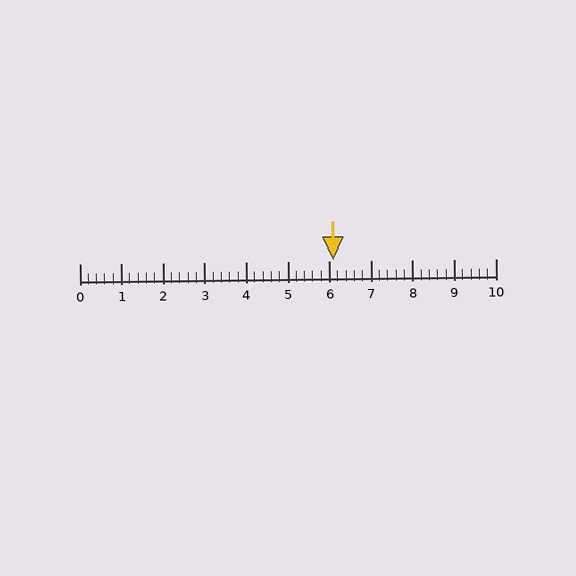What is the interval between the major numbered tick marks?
The major tick marks are spaced 1 units apart.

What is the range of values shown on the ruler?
The ruler shows values from 0 to 10.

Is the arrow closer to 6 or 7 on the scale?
The arrow is closer to 6.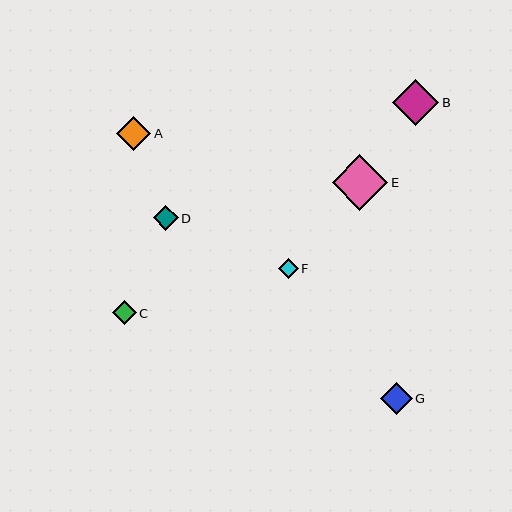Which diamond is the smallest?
Diamond F is the smallest with a size of approximately 19 pixels.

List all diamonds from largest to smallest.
From largest to smallest: E, B, A, G, D, C, F.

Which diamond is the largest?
Diamond E is the largest with a size of approximately 56 pixels.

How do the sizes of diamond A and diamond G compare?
Diamond A and diamond G are approximately the same size.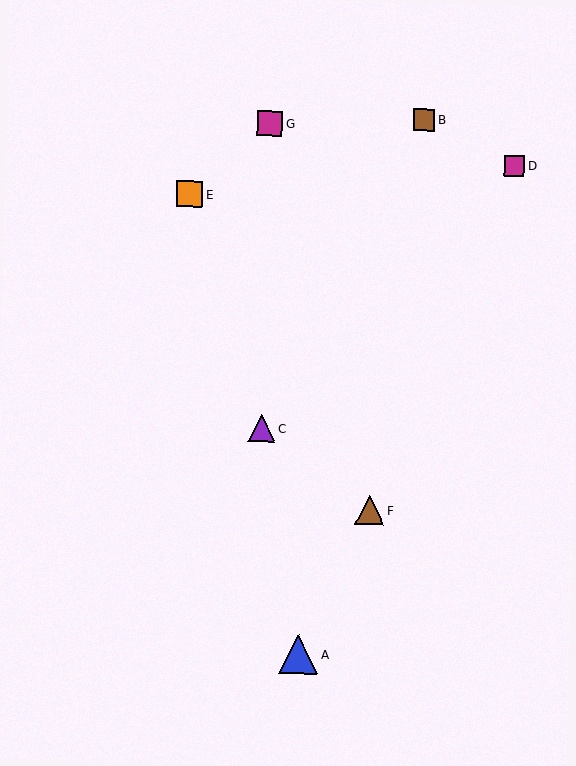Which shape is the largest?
The blue triangle (labeled A) is the largest.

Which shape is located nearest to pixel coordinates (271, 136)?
The magenta square (labeled G) at (270, 123) is nearest to that location.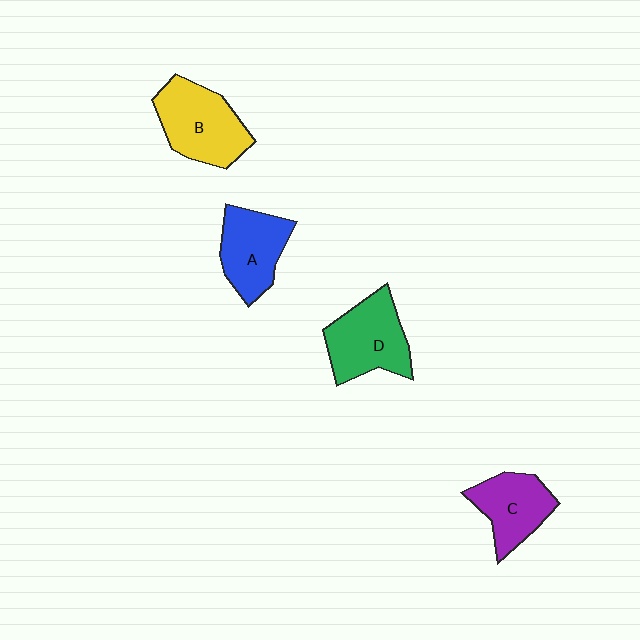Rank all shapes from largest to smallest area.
From largest to smallest: B (yellow), D (green), A (blue), C (purple).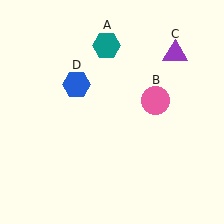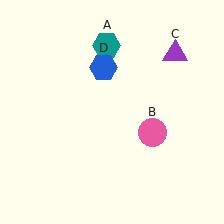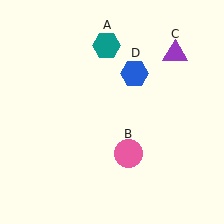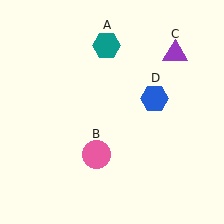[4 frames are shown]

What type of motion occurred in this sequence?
The pink circle (object B), blue hexagon (object D) rotated clockwise around the center of the scene.